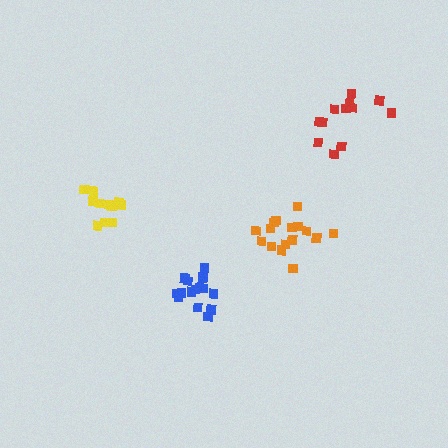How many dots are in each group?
Group 1: 12 dots, Group 2: 17 dots, Group 3: 16 dots, Group 4: 13 dots (58 total).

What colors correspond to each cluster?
The clusters are colored: red, orange, blue, yellow.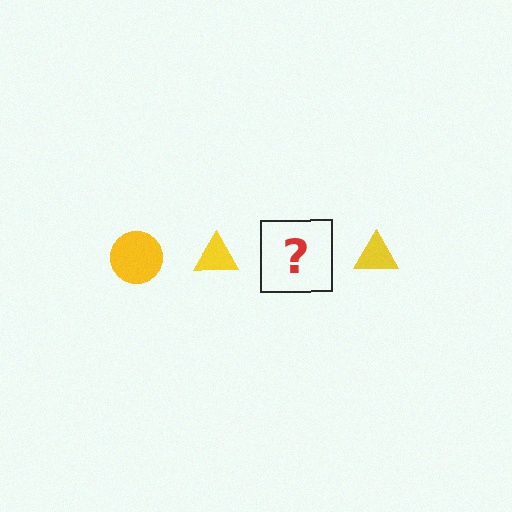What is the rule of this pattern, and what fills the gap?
The rule is that the pattern cycles through circle, triangle shapes in yellow. The gap should be filled with a yellow circle.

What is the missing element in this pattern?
The missing element is a yellow circle.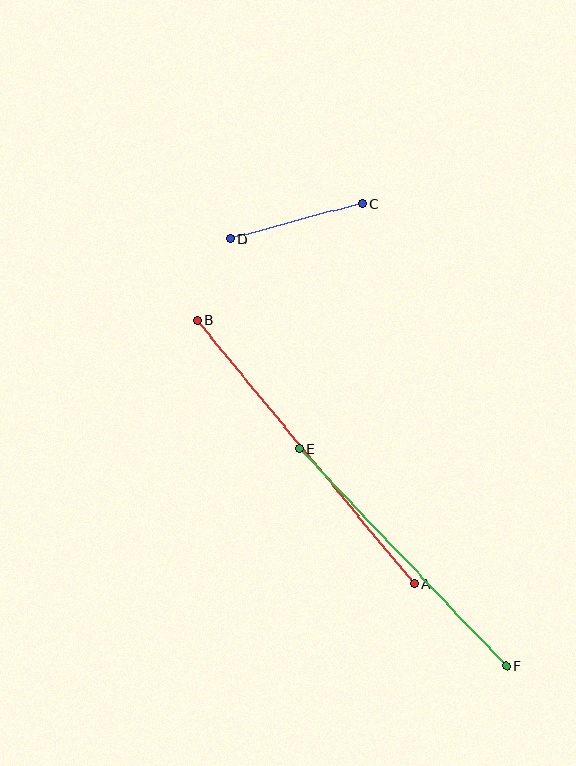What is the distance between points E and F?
The distance is approximately 299 pixels.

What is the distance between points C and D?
The distance is approximately 137 pixels.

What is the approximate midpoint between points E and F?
The midpoint is at approximately (403, 557) pixels.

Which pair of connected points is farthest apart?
Points A and B are farthest apart.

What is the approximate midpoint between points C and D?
The midpoint is at approximately (296, 221) pixels.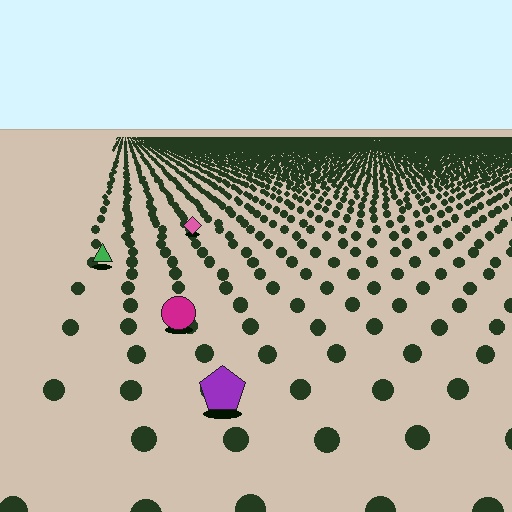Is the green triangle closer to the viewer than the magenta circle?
No. The magenta circle is closer — you can tell from the texture gradient: the ground texture is coarser near it.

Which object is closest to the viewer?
The purple pentagon is closest. The texture marks near it are larger and more spread out.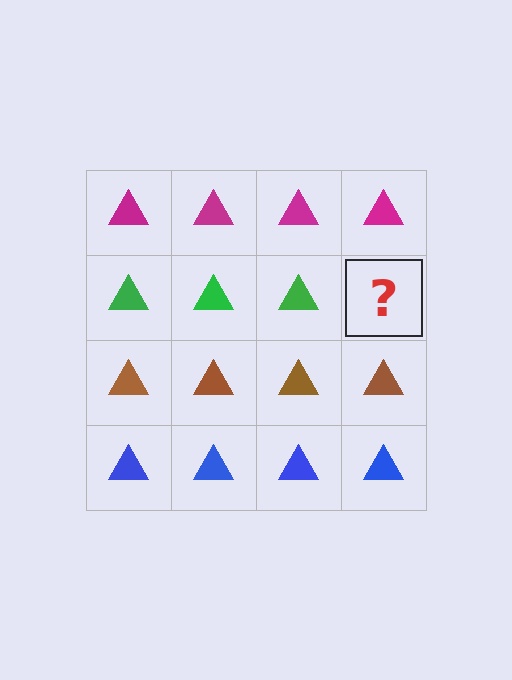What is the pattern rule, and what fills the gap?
The rule is that each row has a consistent color. The gap should be filled with a green triangle.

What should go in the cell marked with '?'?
The missing cell should contain a green triangle.